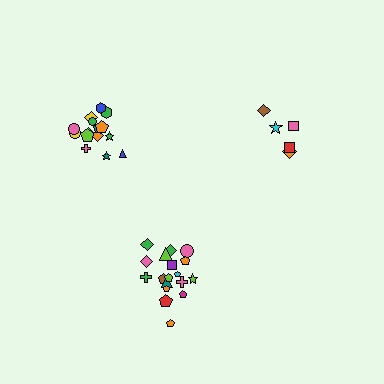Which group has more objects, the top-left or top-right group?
The top-left group.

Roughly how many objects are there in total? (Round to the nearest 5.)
Roughly 40 objects in total.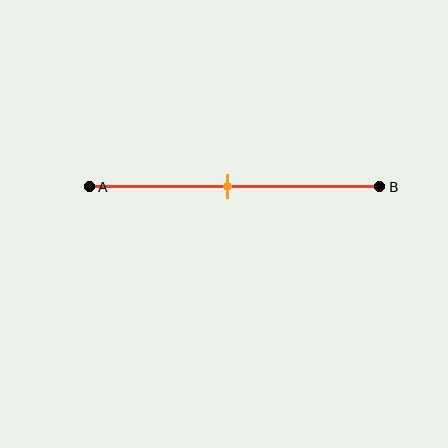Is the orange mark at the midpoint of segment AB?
Yes, the mark is approximately at the midpoint.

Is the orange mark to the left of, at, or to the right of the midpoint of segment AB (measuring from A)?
The orange mark is approximately at the midpoint of segment AB.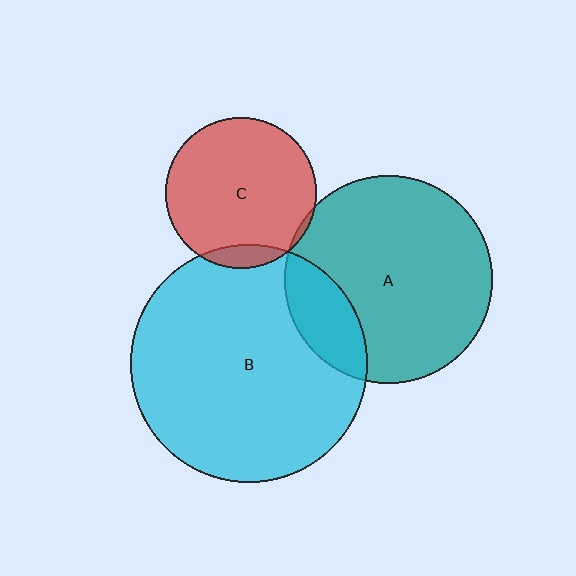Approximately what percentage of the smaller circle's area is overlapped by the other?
Approximately 20%.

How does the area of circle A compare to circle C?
Approximately 1.9 times.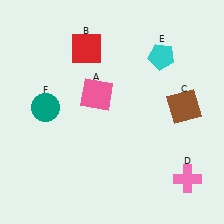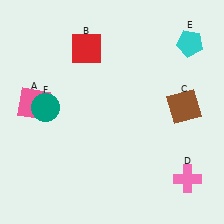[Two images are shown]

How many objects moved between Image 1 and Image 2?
2 objects moved between the two images.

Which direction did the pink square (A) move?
The pink square (A) moved left.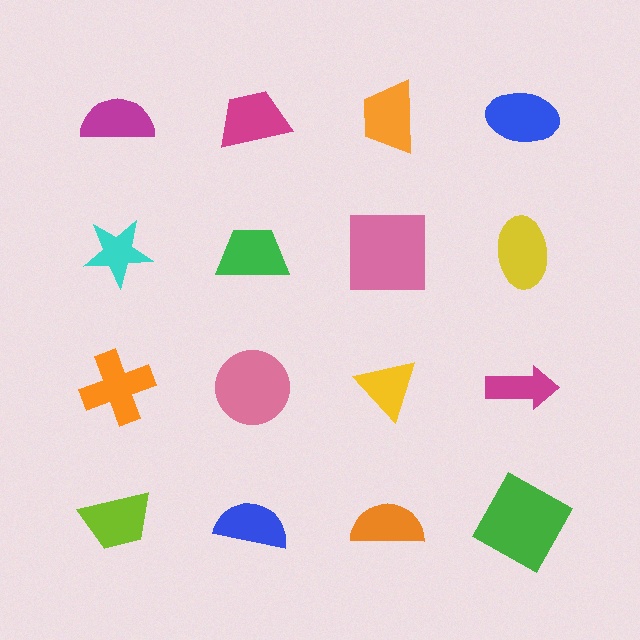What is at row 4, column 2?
A blue semicircle.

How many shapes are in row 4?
4 shapes.